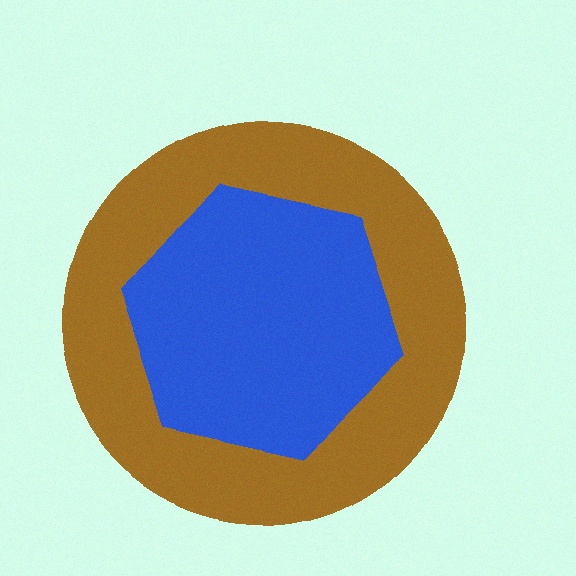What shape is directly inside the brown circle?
The blue hexagon.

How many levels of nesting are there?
2.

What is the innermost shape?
The blue hexagon.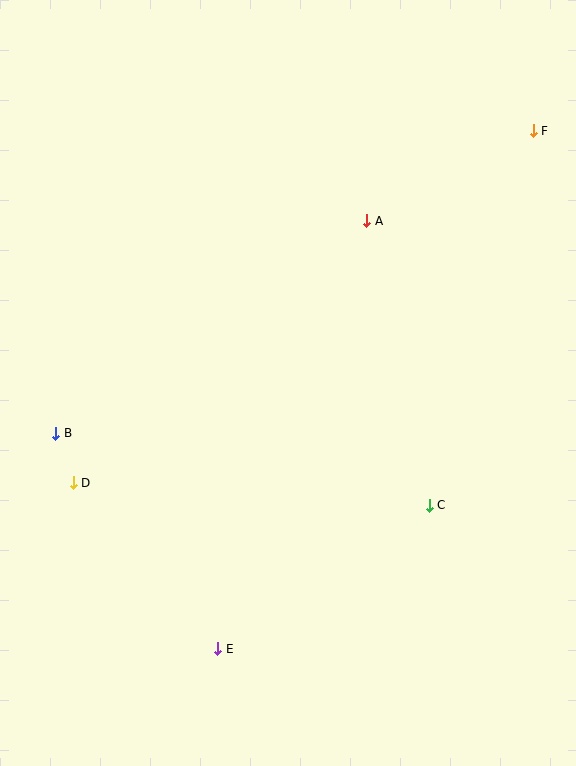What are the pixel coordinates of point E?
Point E is at (218, 649).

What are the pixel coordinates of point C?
Point C is at (429, 505).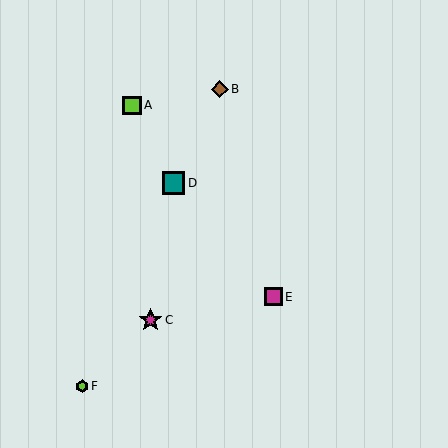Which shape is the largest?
The magenta star (labeled C) is the largest.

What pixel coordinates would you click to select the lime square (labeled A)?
Click at (132, 105) to select the lime square A.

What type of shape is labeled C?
Shape C is a magenta star.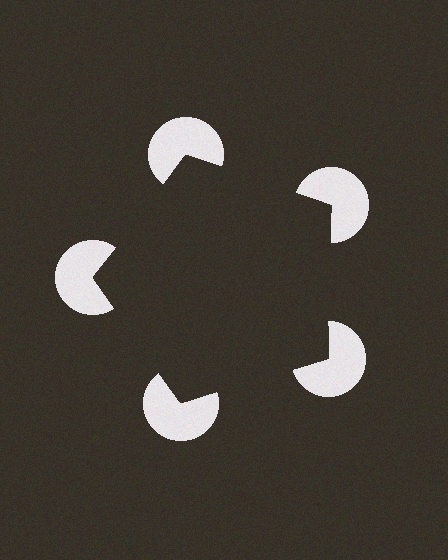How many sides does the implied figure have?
5 sides.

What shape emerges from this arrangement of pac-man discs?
An illusory pentagon — its edges are inferred from the aligned wedge cuts in the pac-man discs, not physically drawn.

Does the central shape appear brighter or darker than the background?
It typically appears slightly darker than the background, even though no actual brightness change is drawn.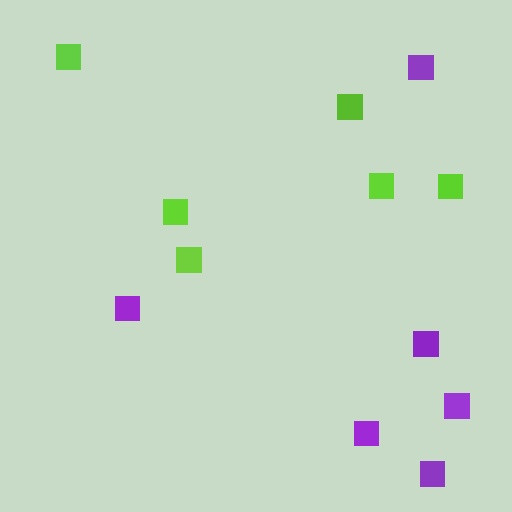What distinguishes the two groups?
There are 2 groups: one group of purple squares (6) and one group of lime squares (6).